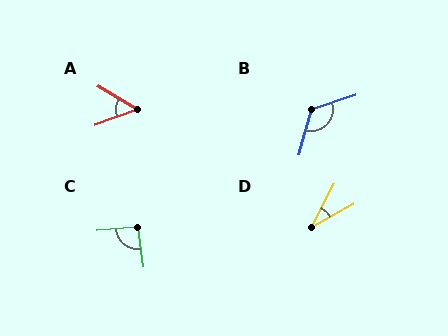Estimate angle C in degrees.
Approximately 93 degrees.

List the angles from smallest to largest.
D (35°), A (51°), C (93°), B (124°).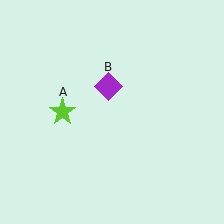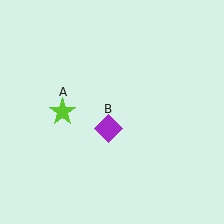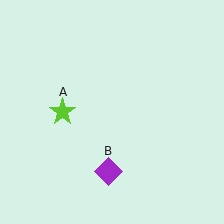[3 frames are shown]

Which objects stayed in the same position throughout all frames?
Lime star (object A) remained stationary.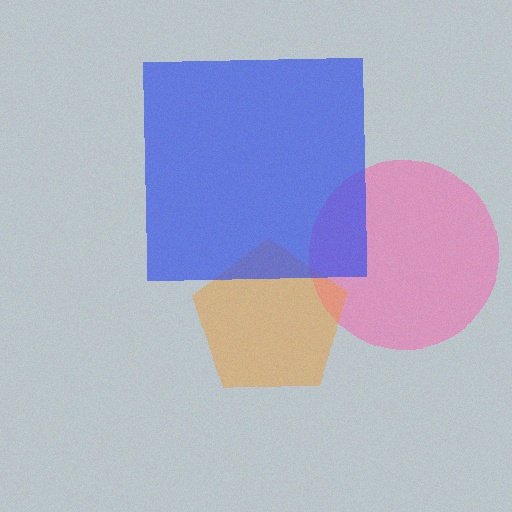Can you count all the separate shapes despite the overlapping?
Yes, there are 3 separate shapes.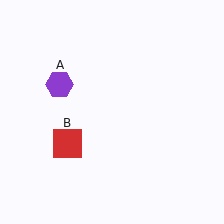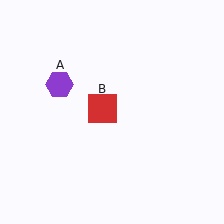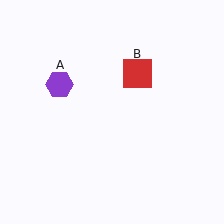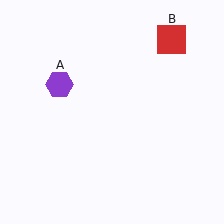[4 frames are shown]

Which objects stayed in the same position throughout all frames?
Purple hexagon (object A) remained stationary.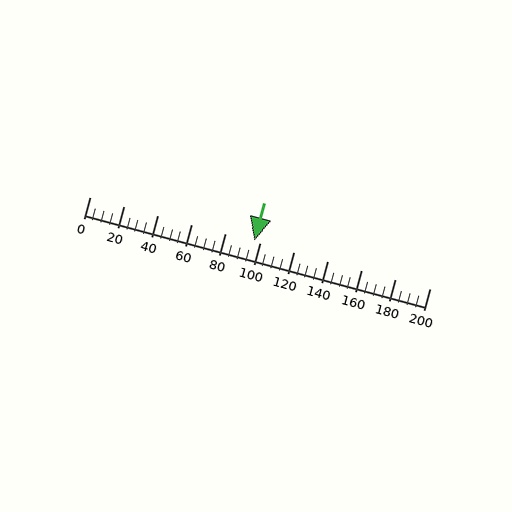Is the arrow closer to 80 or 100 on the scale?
The arrow is closer to 100.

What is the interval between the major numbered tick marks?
The major tick marks are spaced 20 units apart.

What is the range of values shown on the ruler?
The ruler shows values from 0 to 200.